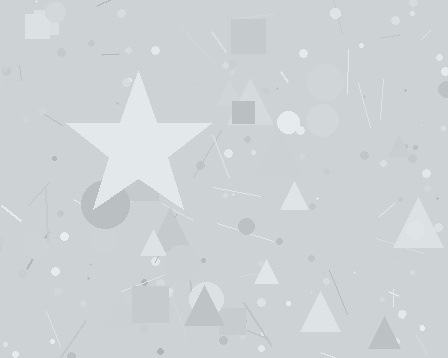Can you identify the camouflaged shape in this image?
The camouflaged shape is a star.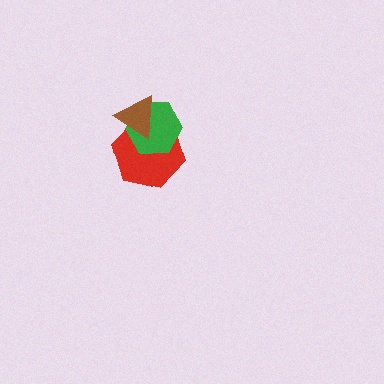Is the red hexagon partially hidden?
Yes, it is partially covered by another shape.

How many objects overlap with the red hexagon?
2 objects overlap with the red hexagon.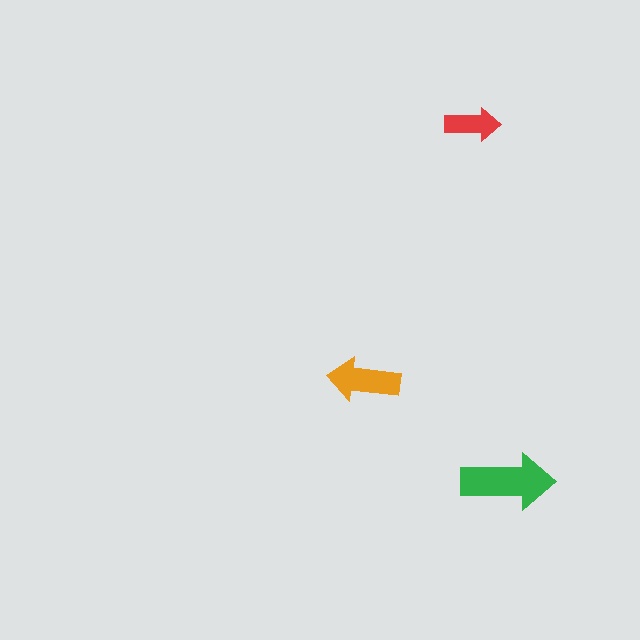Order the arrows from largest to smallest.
the green one, the orange one, the red one.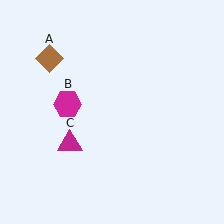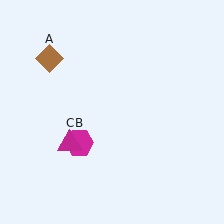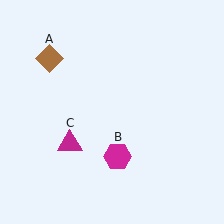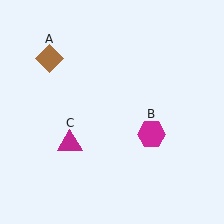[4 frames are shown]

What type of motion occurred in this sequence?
The magenta hexagon (object B) rotated counterclockwise around the center of the scene.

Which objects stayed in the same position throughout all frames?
Brown diamond (object A) and magenta triangle (object C) remained stationary.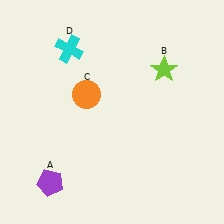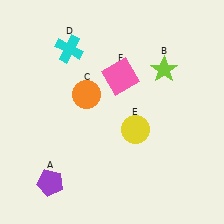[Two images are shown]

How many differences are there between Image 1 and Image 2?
There are 2 differences between the two images.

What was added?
A yellow circle (E), a pink square (F) were added in Image 2.